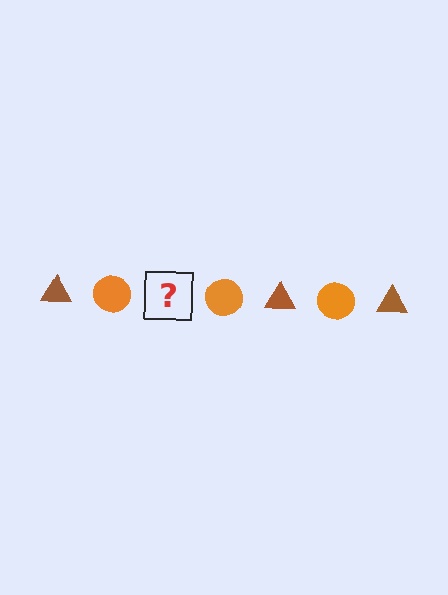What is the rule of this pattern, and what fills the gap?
The rule is that the pattern alternates between brown triangle and orange circle. The gap should be filled with a brown triangle.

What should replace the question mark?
The question mark should be replaced with a brown triangle.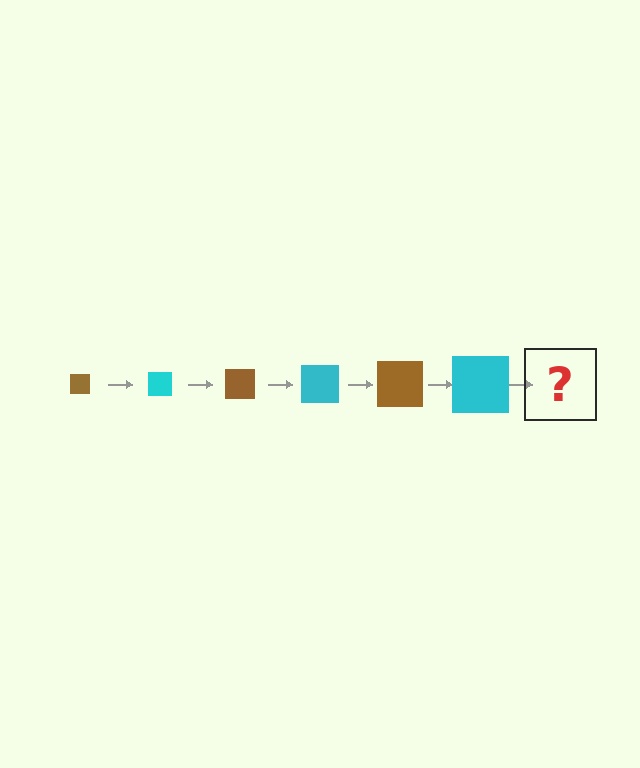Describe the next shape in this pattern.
It should be a brown square, larger than the previous one.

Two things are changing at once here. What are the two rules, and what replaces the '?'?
The two rules are that the square grows larger each step and the color cycles through brown and cyan. The '?' should be a brown square, larger than the previous one.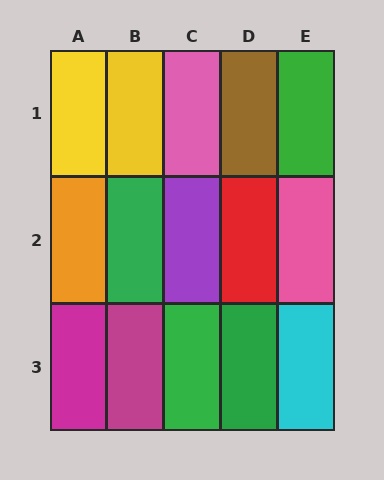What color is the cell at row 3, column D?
Green.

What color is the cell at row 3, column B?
Magenta.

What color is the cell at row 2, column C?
Purple.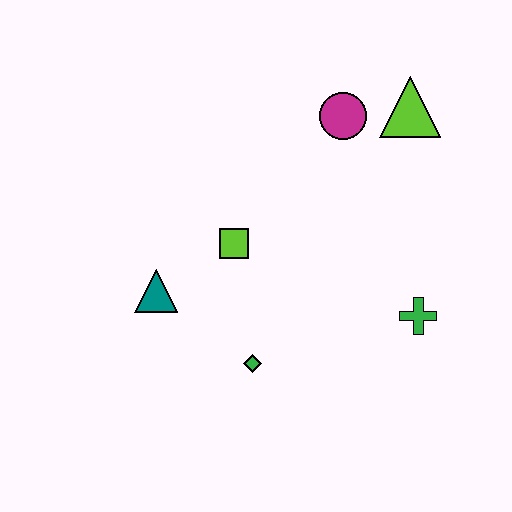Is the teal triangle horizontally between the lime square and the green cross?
No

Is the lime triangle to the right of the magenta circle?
Yes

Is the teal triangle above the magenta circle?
No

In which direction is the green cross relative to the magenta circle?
The green cross is below the magenta circle.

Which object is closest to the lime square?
The teal triangle is closest to the lime square.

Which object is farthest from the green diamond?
The lime triangle is farthest from the green diamond.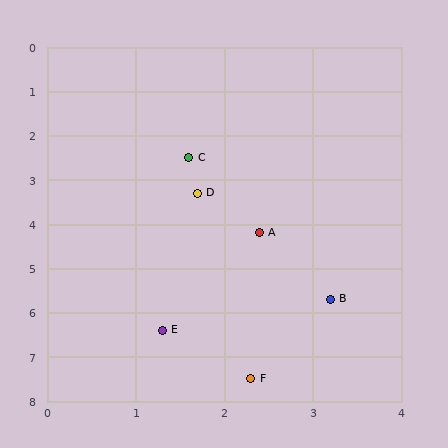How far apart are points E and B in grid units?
Points E and B are about 2.0 grid units apart.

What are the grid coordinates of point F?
Point F is at approximately (2.3, 7.5).